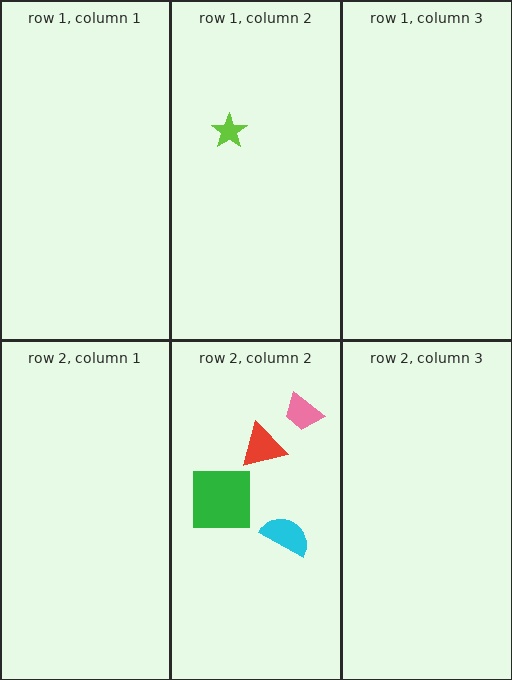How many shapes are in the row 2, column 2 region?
4.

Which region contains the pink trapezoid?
The row 2, column 2 region.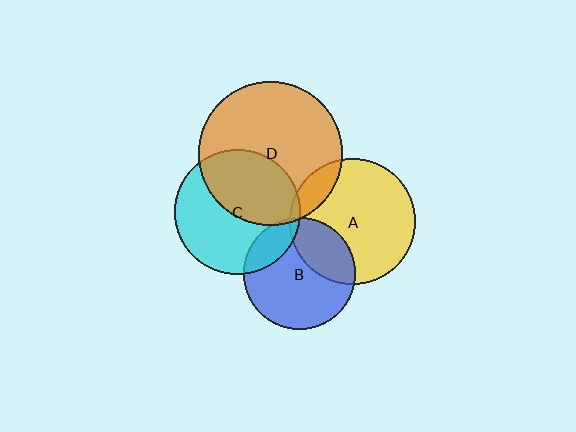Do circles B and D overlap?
Yes.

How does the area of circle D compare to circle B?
Approximately 1.6 times.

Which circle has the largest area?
Circle D (orange).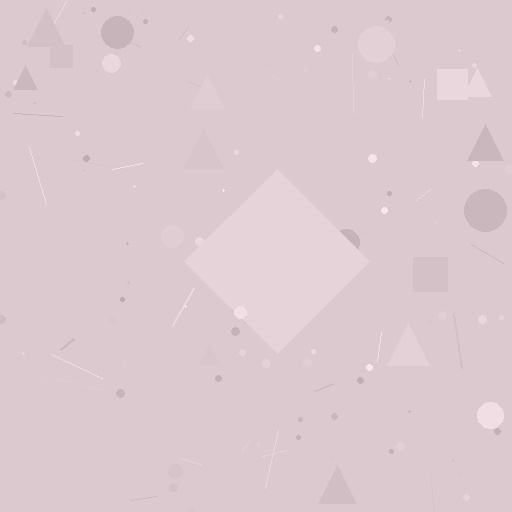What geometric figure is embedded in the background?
A diamond is embedded in the background.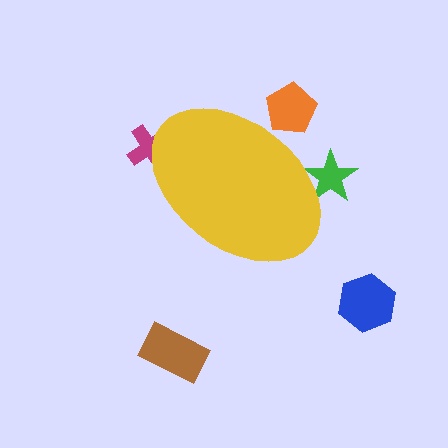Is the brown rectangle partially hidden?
No, the brown rectangle is fully visible.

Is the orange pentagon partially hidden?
Yes, the orange pentagon is partially hidden behind the yellow ellipse.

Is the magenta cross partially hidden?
Yes, the magenta cross is partially hidden behind the yellow ellipse.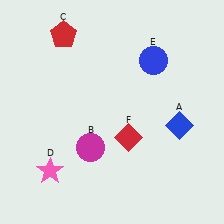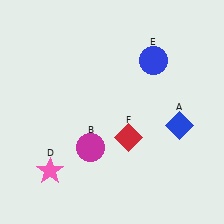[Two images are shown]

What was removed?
The red pentagon (C) was removed in Image 2.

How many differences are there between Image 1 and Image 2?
There is 1 difference between the two images.